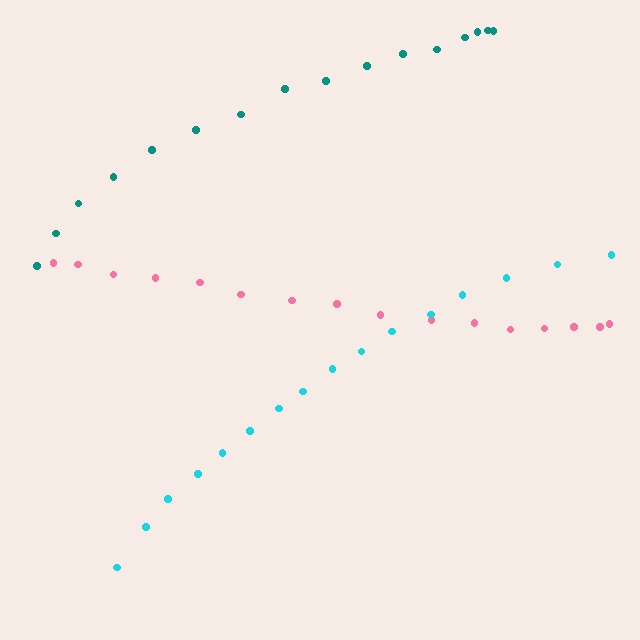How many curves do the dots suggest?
There are 3 distinct paths.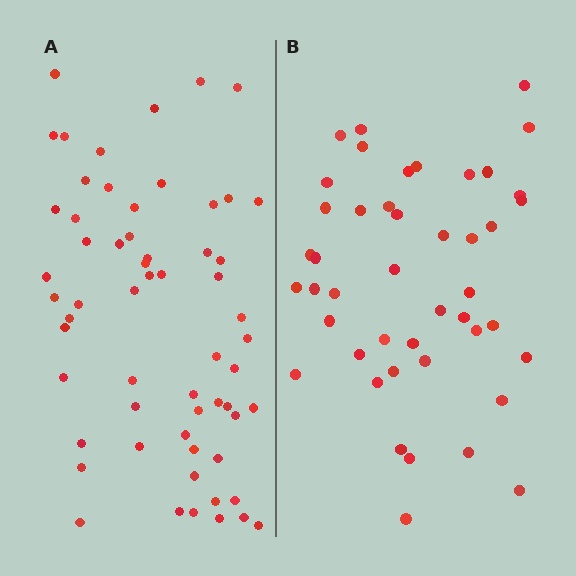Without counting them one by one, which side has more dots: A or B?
Region A (the left region) has more dots.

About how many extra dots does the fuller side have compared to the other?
Region A has approximately 15 more dots than region B.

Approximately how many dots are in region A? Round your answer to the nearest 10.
About 60 dots.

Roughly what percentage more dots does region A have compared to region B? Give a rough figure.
About 35% more.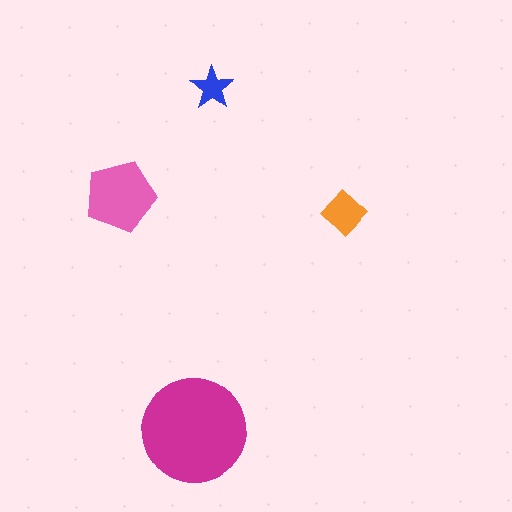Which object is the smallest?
The blue star.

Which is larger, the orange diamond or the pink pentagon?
The pink pentagon.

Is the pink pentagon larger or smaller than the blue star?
Larger.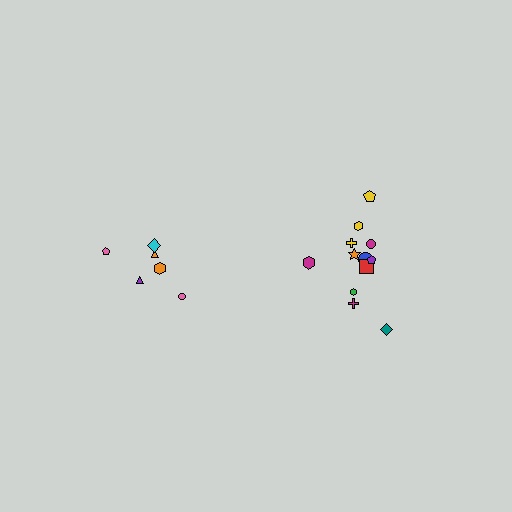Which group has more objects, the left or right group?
The right group.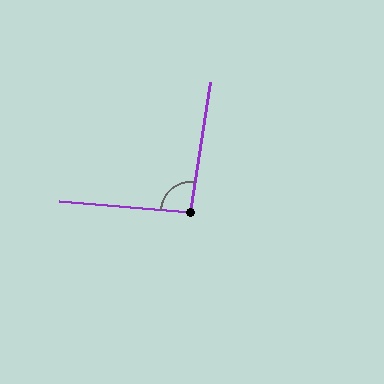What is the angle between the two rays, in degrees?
Approximately 94 degrees.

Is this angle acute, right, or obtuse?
It is approximately a right angle.